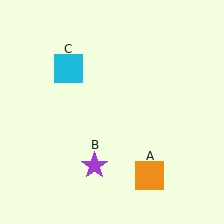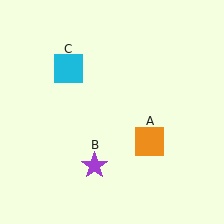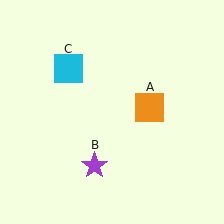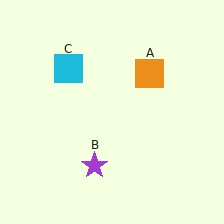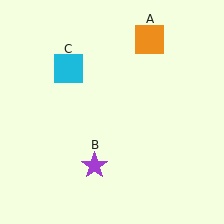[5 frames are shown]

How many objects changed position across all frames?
1 object changed position: orange square (object A).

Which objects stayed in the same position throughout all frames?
Purple star (object B) and cyan square (object C) remained stationary.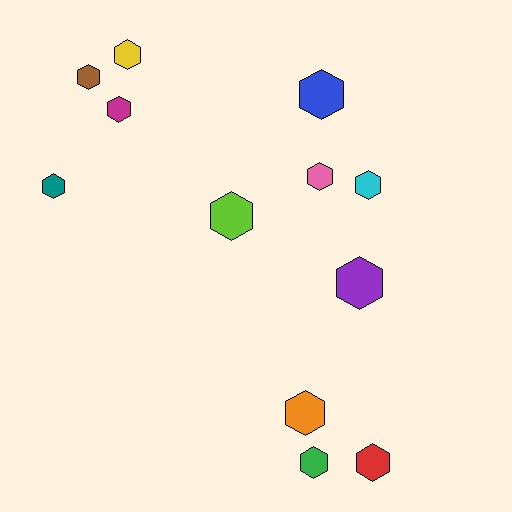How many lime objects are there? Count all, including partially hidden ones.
There is 1 lime object.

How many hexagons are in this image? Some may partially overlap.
There are 12 hexagons.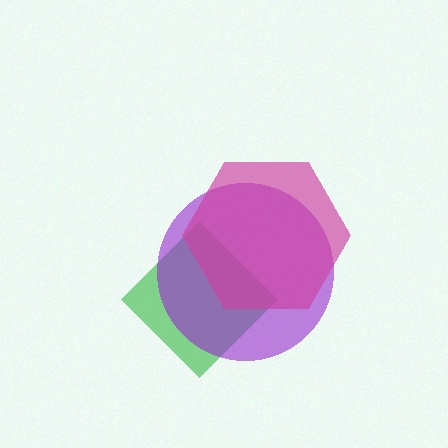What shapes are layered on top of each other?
The layered shapes are: a green diamond, a purple circle, a magenta hexagon.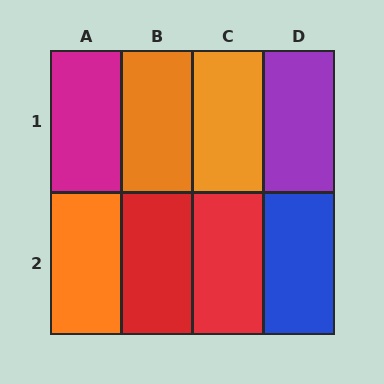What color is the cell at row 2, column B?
Red.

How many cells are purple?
1 cell is purple.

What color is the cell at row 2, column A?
Orange.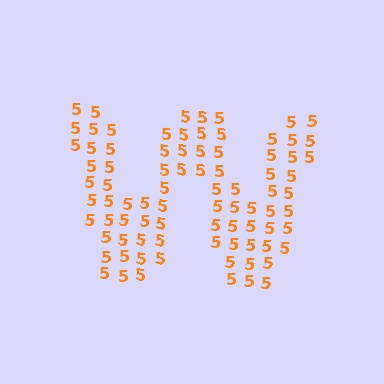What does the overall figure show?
The overall figure shows the letter W.